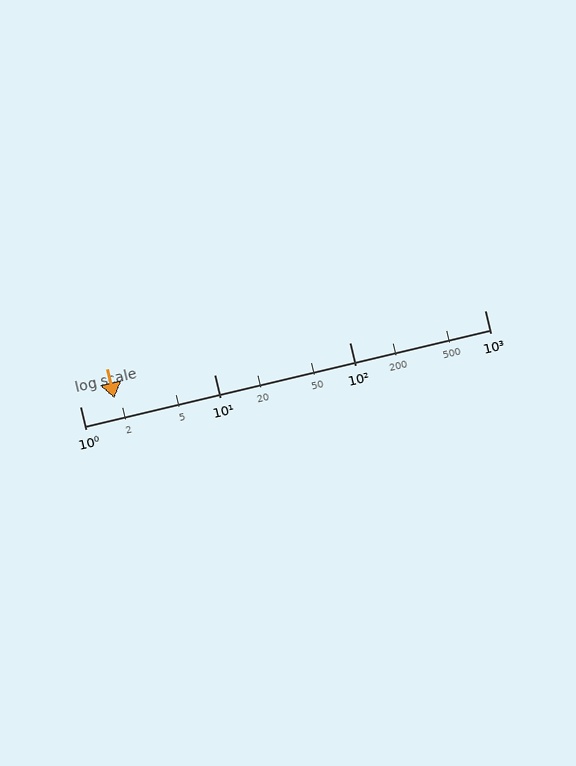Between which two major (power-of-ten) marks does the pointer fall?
The pointer is between 1 and 10.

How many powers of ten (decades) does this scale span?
The scale spans 3 decades, from 1 to 1000.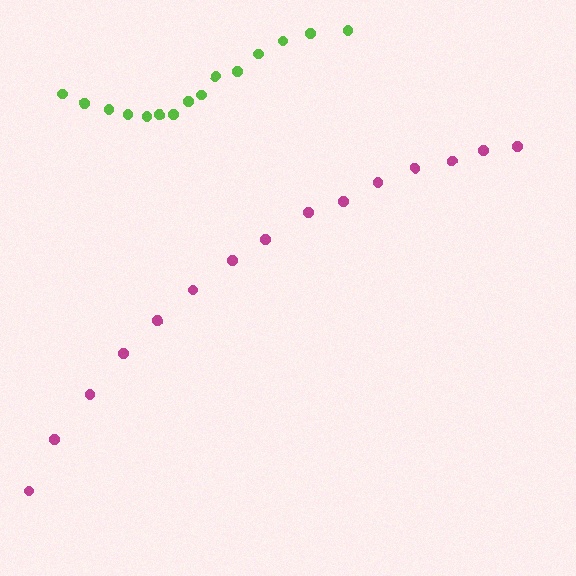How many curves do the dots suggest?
There are 2 distinct paths.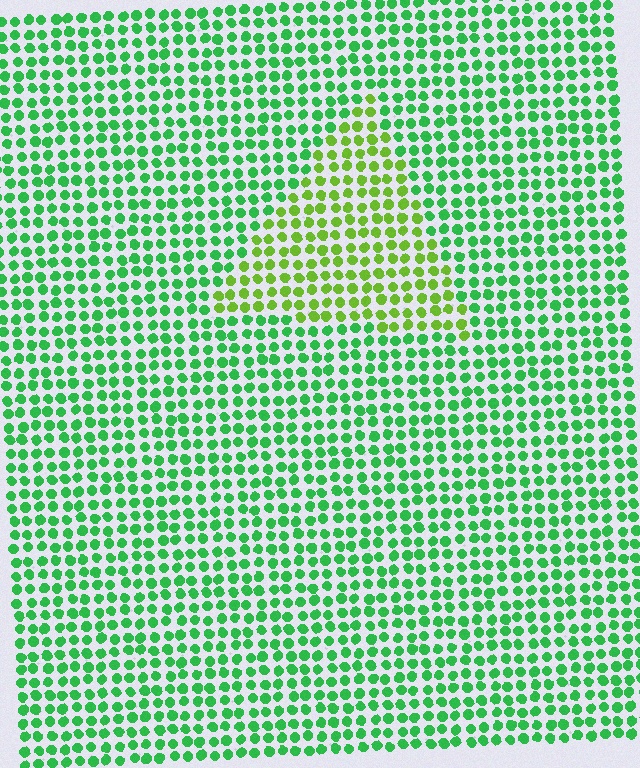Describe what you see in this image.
The image is filled with small green elements in a uniform arrangement. A triangle-shaped region is visible where the elements are tinted to a slightly different hue, forming a subtle color boundary.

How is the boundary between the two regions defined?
The boundary is defined purely by a slight shift in hue (about 38 degrees). Spacing, size, and orientation are identical on both sides.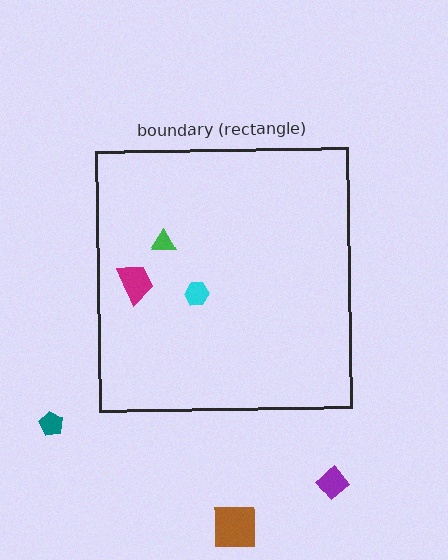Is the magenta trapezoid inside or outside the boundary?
Inside.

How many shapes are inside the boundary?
3 inside, 3 outside.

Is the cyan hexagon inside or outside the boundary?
Inside.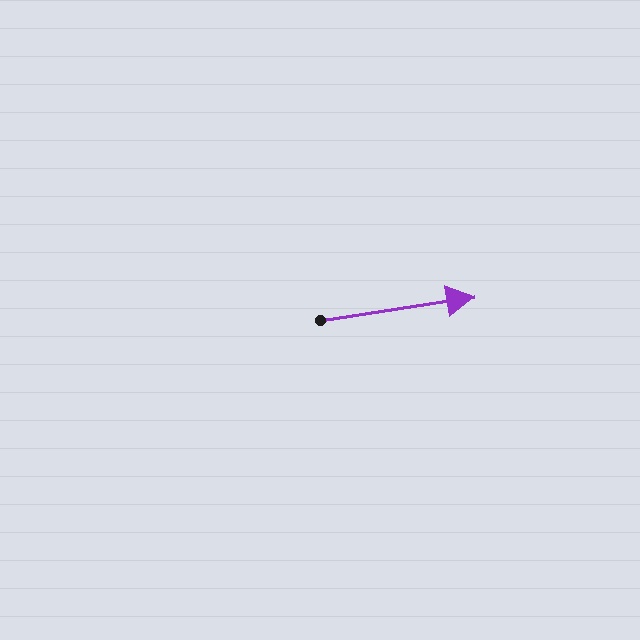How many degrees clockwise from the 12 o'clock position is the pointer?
Approximately 82 degrees.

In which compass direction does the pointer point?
East.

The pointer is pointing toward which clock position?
Roughly 3 o'clock.